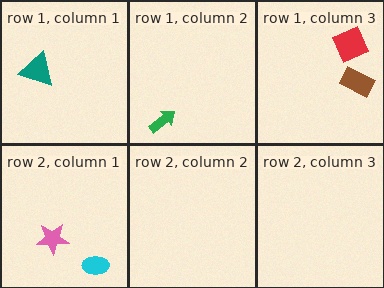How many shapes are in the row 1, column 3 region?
2.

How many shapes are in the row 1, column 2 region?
1.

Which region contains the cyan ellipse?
The row 2, column 1 region.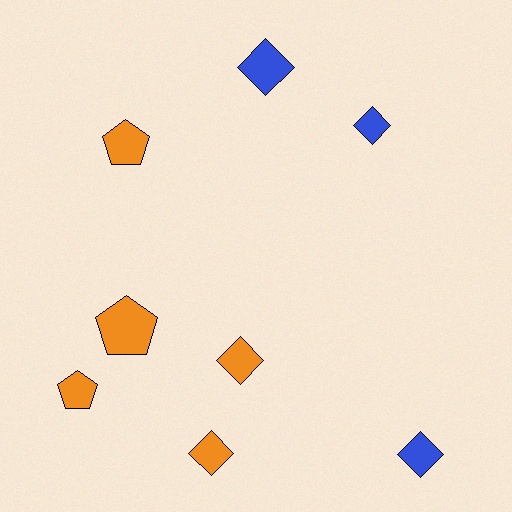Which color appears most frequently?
Orange, with 5 objects.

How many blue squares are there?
There are no blue squares.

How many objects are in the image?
There are 8 objects.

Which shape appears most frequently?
Diamond, with 5 objects.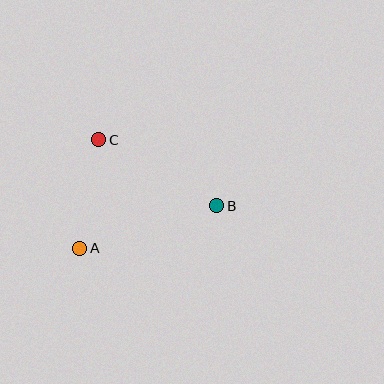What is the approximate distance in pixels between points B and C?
The distance between B and C is approximately 135 pixels.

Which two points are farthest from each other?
Points A and B are farthest from each other.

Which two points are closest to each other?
Points A and C are closest to each other.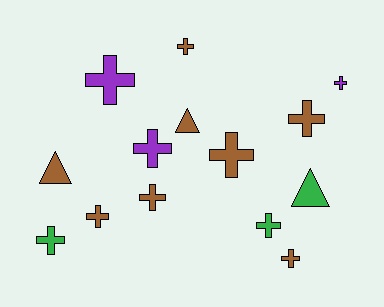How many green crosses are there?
There are 2 green crosses.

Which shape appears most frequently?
Cross, with 11 objects.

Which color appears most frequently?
Brown, with 8 objects.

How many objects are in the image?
There are 14 objects.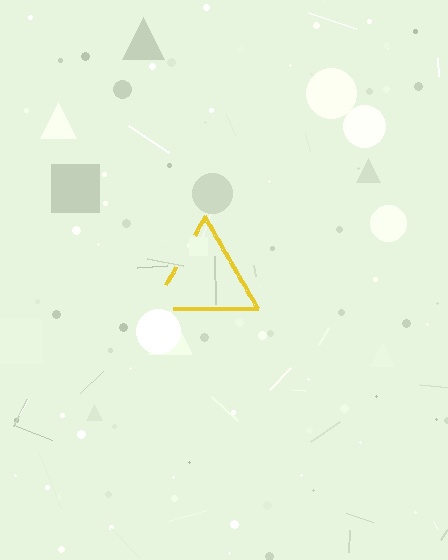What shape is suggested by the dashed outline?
The dashed outline suggests a triangle.